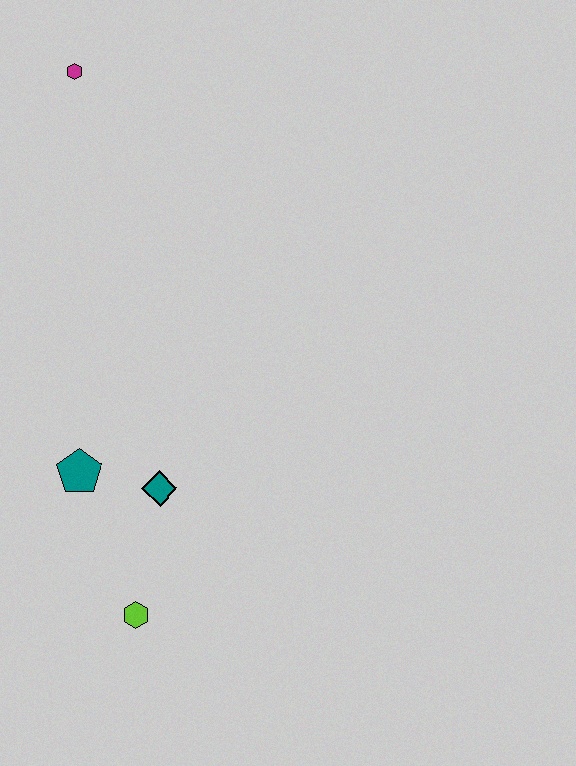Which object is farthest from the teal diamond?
The magenta hexagon is farthest from the teal diamond.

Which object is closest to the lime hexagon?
The teal diamond is closest to the lime hexagon.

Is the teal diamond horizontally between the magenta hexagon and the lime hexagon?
No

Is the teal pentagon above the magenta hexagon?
No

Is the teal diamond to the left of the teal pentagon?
No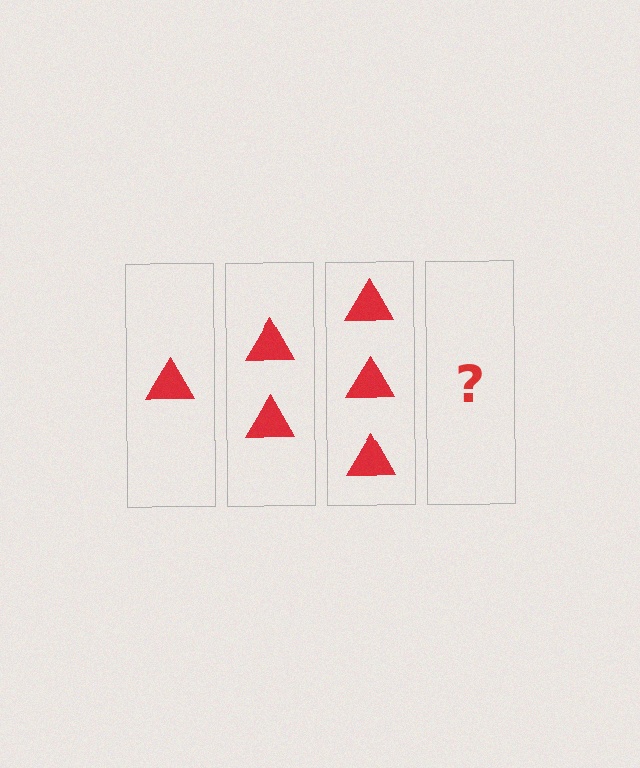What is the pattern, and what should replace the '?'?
The pattern is that each step adds one more triangle. The '?' should be 4 triangles.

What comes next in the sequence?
The next element should be 4 triangles.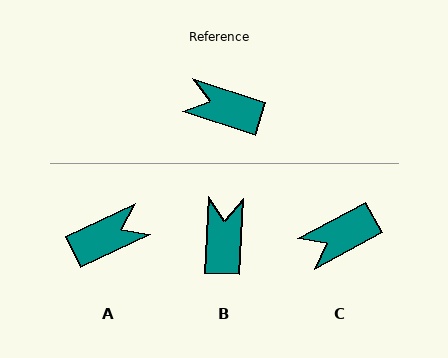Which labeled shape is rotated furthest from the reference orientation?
A, about 136 degrees away.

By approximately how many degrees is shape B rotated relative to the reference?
Approximately 74 degrees clockwise.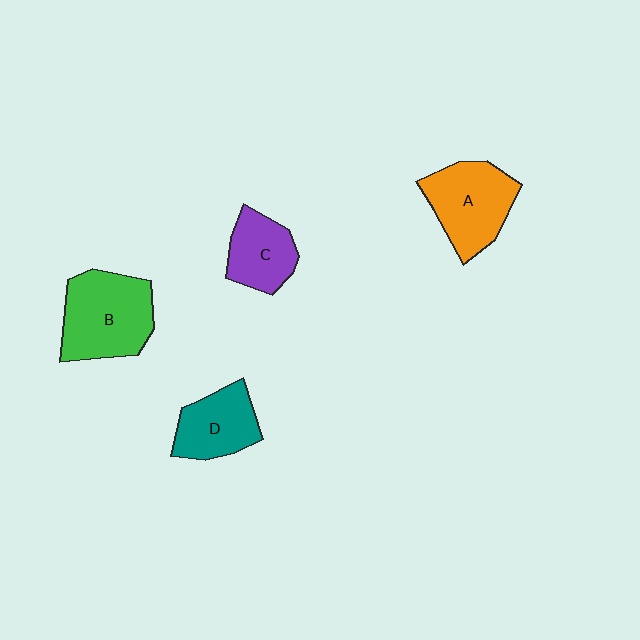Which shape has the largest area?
Shape B (green).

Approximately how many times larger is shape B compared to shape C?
Approximately 1.6 times.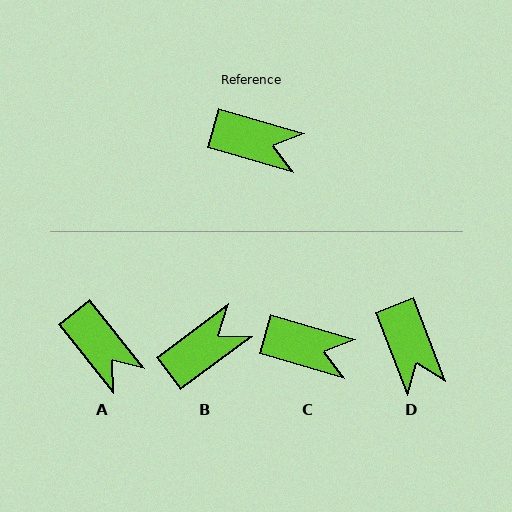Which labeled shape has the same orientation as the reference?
C.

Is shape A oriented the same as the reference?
No, it is off by about 35 degrees.